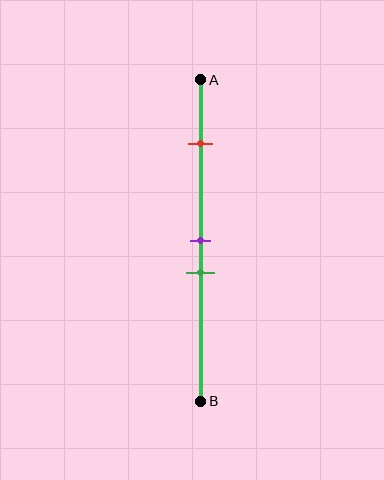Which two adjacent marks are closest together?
The purple and green marks are the closest adjacent pair.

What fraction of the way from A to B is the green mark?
The green mark is approximately 60% (0.6) of the way from A to B.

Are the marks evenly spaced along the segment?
No, the marks are not evenly spaced.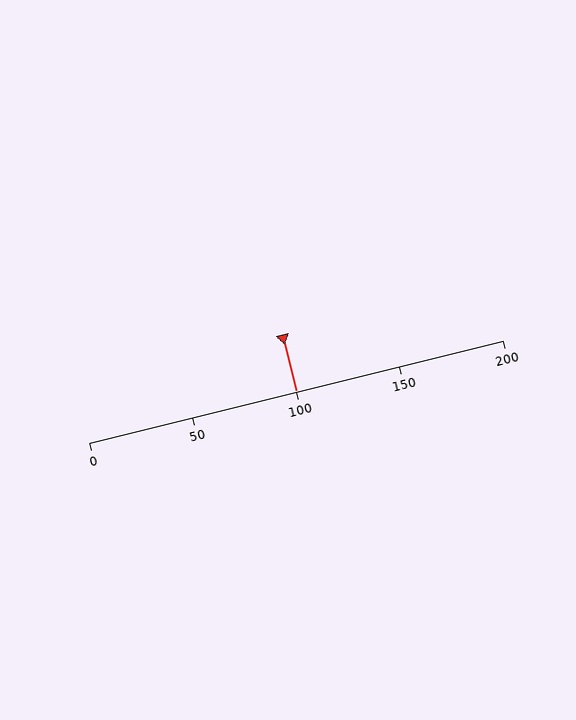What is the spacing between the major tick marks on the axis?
The major ticks are spaced 50 apart.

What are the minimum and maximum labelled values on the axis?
The axis runs from 0 to 200.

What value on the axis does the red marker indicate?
The marker indicates approximately 100.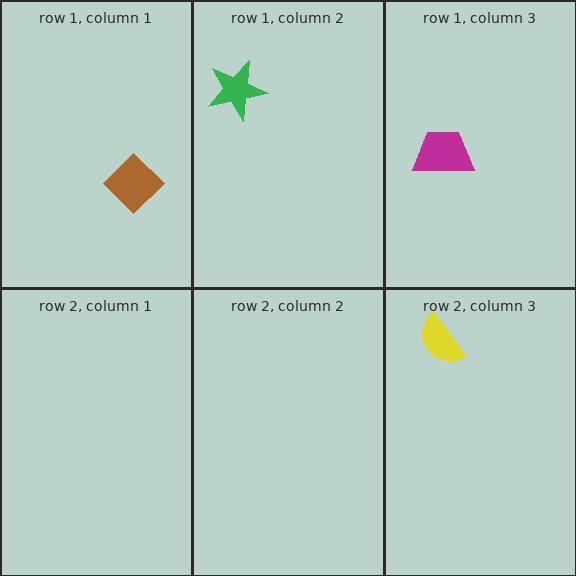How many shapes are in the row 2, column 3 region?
1.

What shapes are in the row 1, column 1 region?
The brown diamond.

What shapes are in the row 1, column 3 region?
The magenta trapezoid.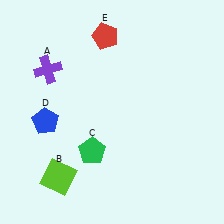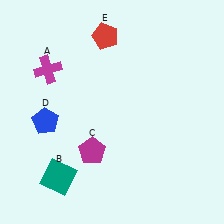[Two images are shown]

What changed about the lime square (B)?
In Image 1, B is lime. In Image 2, it changed to teal.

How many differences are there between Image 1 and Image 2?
There are 3 differences between the two images.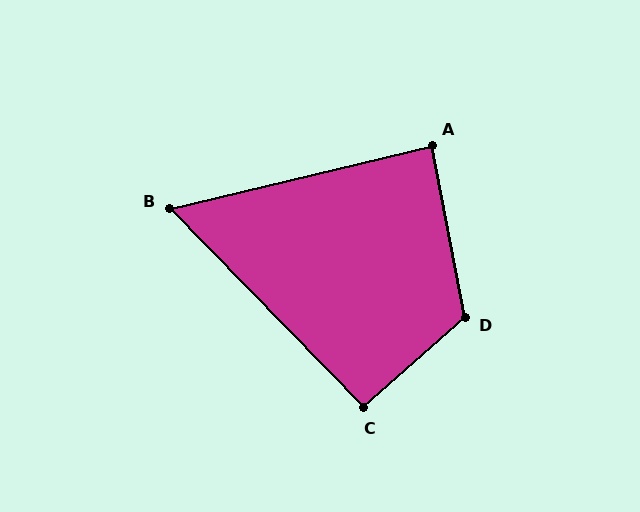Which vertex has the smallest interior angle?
B, at approximately 59 degrees.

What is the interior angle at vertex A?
Approximately 87 degrees (approximately right).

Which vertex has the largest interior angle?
D, at approximately 121 degrees.